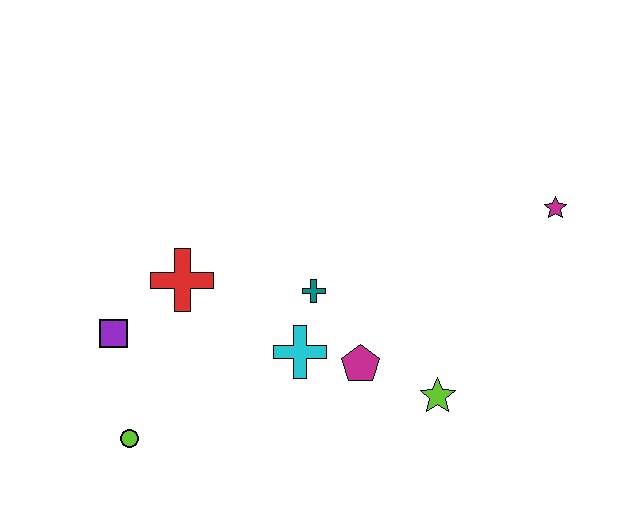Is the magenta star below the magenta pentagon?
No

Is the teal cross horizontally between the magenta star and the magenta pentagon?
No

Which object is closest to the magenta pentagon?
The cyan cross is closest to the magenta pentagon.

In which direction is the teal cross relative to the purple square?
The teal cross is to the right of the purple square.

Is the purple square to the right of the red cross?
No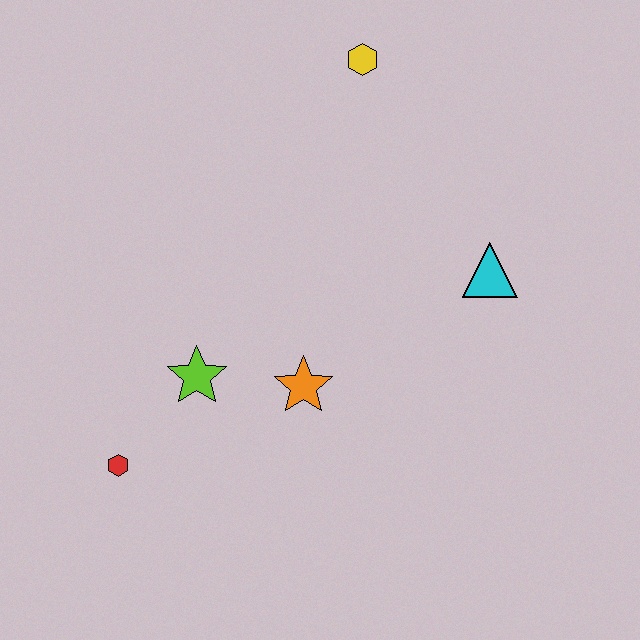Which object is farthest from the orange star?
The yellow hexagon is farthest from the orange star.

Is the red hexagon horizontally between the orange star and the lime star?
No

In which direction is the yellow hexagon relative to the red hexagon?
The yellow hexagon is above the red hexagon.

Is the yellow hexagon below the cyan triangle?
No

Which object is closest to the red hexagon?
The lime star is closest to the red hexagon.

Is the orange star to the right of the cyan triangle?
No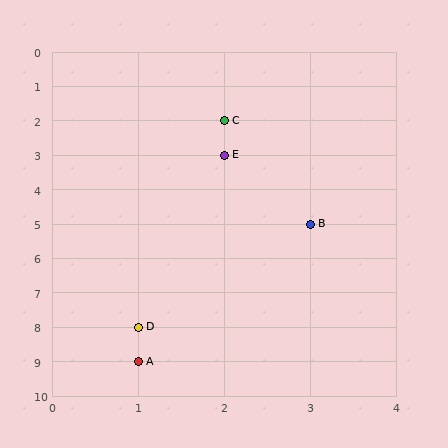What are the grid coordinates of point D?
Point D is at grid coordinates (1, 8).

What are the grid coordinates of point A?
Point A is at grid coordinates (1, 9).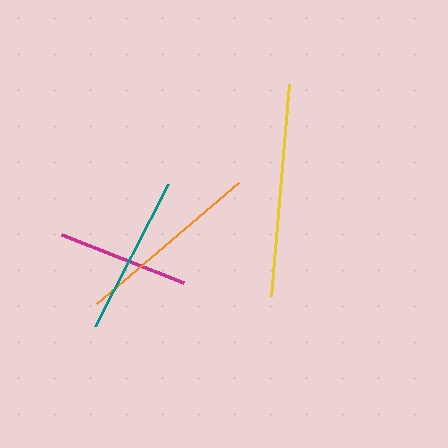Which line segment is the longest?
The yellow line is the longest at approximately 213 pixels.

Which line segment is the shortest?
The magenta line is the shortest at approximately 130 pixels.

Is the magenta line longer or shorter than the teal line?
The teal line is longer than the magenta line.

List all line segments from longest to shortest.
From longest to shortest: yellow, orange, teal, magenta.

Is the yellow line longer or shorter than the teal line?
The yellow line is longer than the teal line.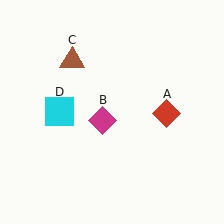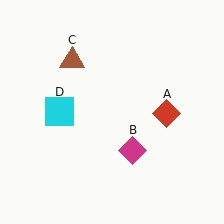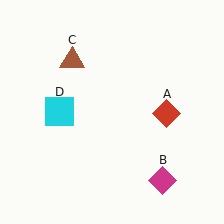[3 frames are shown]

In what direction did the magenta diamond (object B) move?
The magenta diamond (object B) moved down and to the right.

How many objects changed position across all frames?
1 object changed position: magenta diamond (object B).